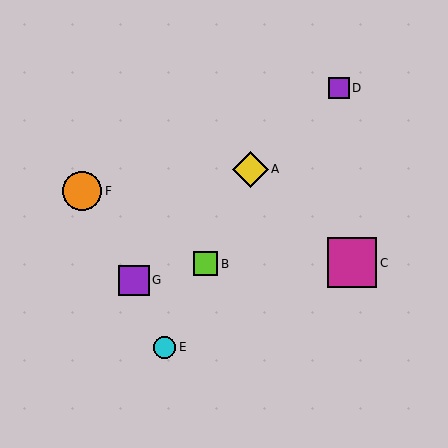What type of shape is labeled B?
Shape B is a lime square.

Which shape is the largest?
The magenta square (labeled C) is the largest.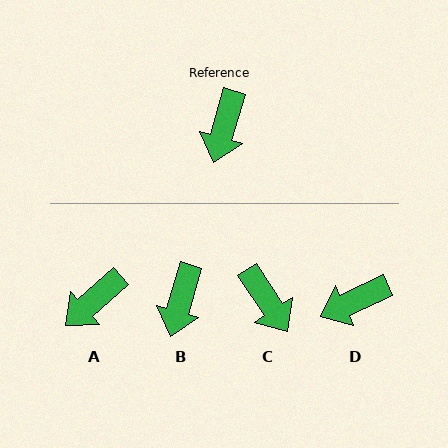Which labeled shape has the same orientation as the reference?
B.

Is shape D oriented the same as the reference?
No, it is off by about 49 degrees.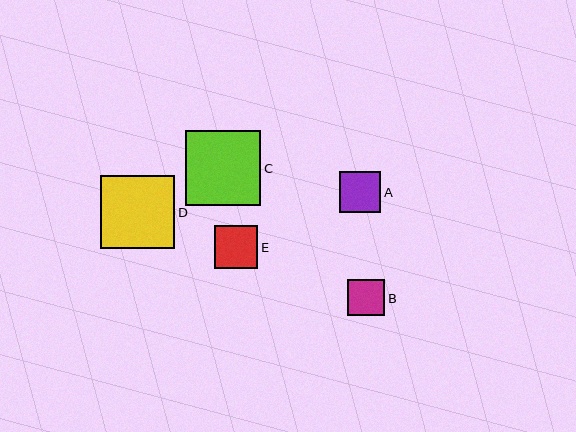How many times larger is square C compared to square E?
Square C is approximately 1.7 times the size of square E.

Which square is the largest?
Square C is the largest with a size of approximately 75 pixels.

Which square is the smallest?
Square B is the smallest with a size of approximately 37 pixels.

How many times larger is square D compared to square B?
Square D is approximately 2.0 times the size of square B.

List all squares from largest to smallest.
From largest to smallest: C, D, E, A, B.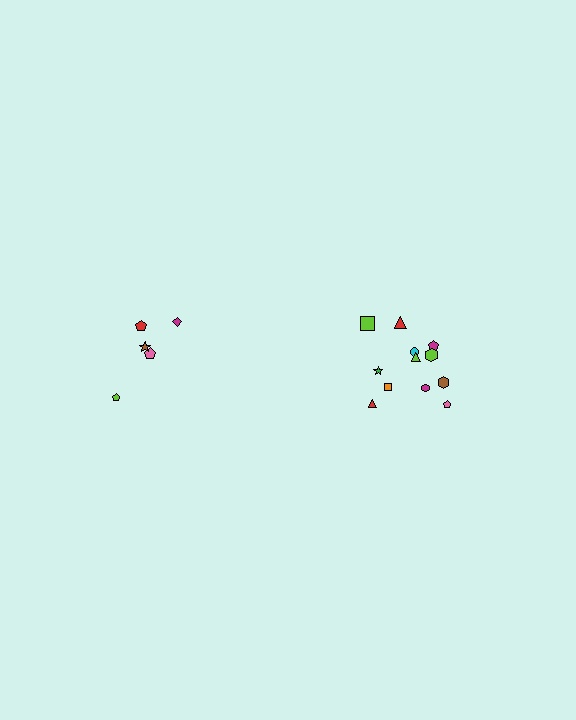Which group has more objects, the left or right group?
The right group.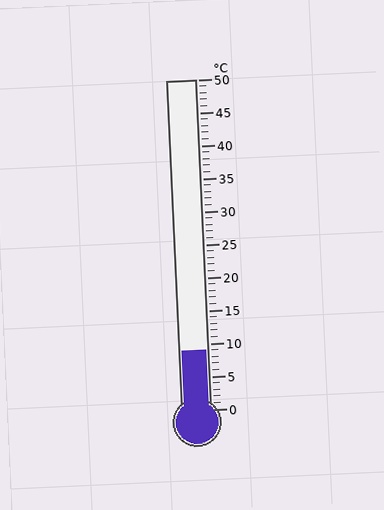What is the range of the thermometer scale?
The thermometer scale ranges from 0°C to 50°C.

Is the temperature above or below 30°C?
The temperature is below 30°C.